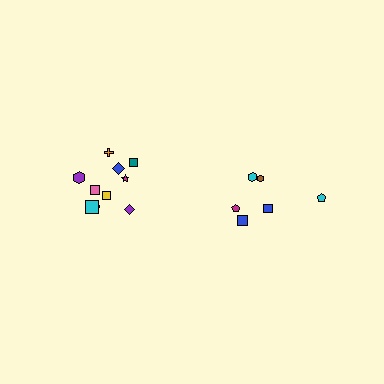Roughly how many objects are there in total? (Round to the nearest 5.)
Roughly 15 objects in total.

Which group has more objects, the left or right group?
The left group.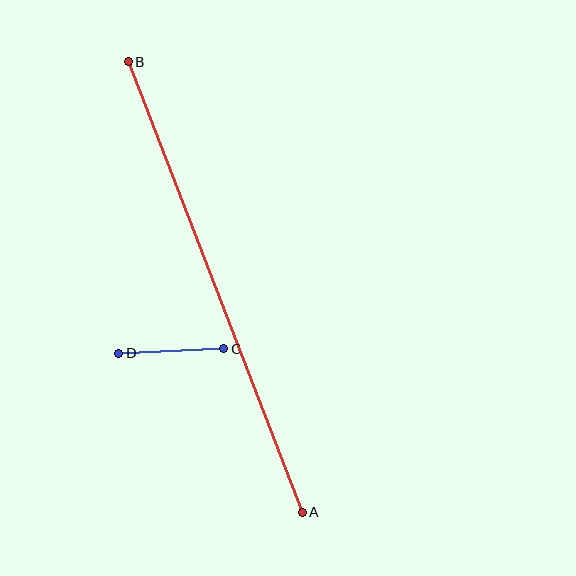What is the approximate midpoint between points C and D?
The midpoint is at approximately (171, 351) pixels.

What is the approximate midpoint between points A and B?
The midpoint is at approximately (215, 287) pixels.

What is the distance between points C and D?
The distance is approximately 105 pixels.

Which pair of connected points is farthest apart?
Points A and B are farthest apart.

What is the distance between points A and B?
The distance is approximately 483 pixels.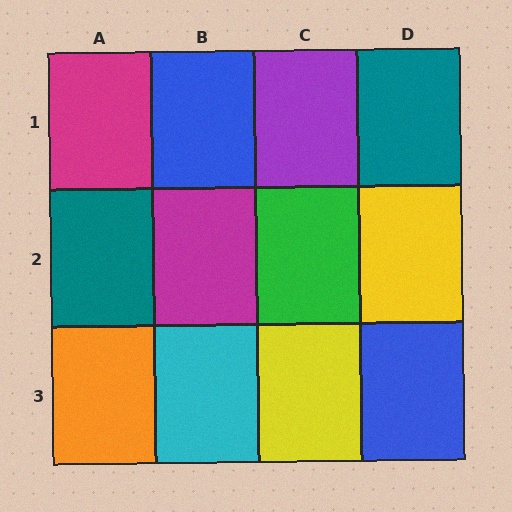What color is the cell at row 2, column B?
Magenta.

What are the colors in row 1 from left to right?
Magenta, blue, purple, teal.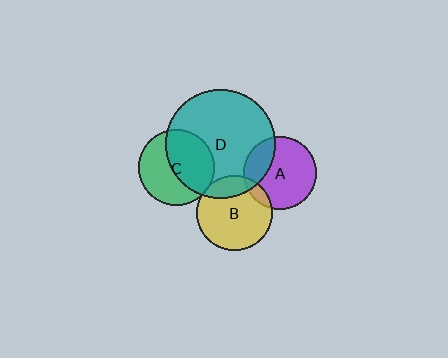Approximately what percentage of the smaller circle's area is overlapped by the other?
Approximately 5%.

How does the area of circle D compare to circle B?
Approximately 2.1 times.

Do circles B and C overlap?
Yes.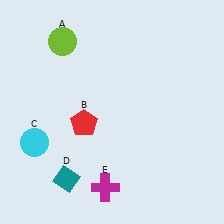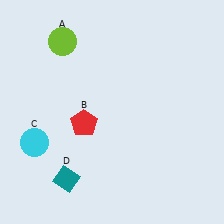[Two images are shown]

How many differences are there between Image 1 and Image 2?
There is 1 difference between the two images.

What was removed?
The magenta cross (E) was removed in Image 2.